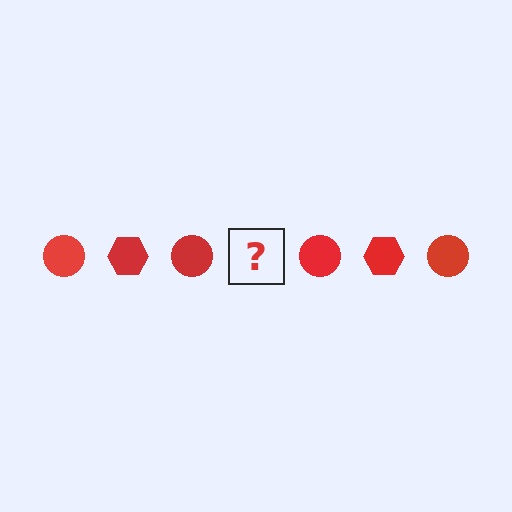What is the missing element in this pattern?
The missing element is a red hexagon.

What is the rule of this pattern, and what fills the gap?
The rule is that the pattern cycles through circle, hexagon shapes in red. The gap should be filled with a red hexagon.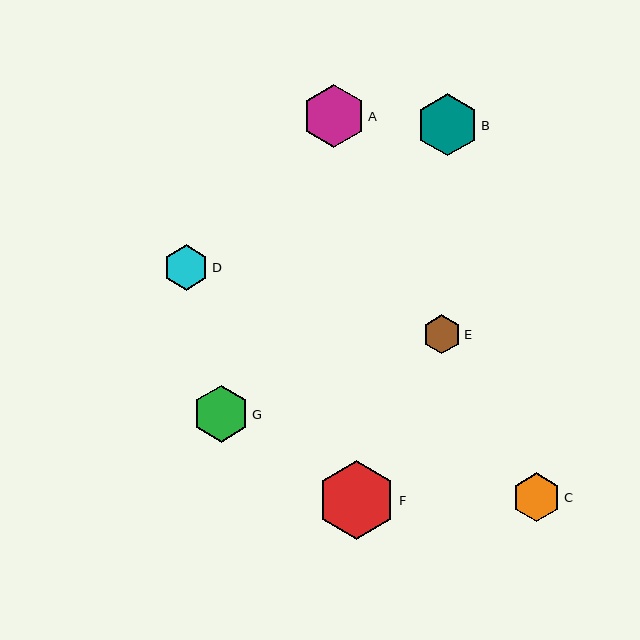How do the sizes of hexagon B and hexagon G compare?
Hexagon B and hexagon G are approximately the same size.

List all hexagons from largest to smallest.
From largest to smallest: F, A, B, G, C, D, E.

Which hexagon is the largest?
Hexagon F is the largest with a size of approximately 79 pixels.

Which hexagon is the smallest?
Hexagon E is the smallest with a size of approximately 39 pixels.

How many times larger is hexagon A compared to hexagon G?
Hexagon A is approximately 1.1 times the size of hexagon G.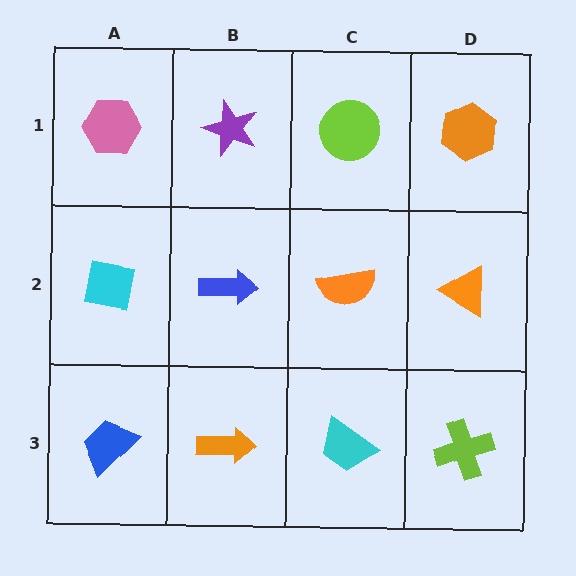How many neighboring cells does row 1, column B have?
3.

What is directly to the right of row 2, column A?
A blue arrow.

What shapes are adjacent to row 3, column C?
An orange semicircle (row 2, column C), an orange arrow (row 3, column B), a lime cross (row 3, column D).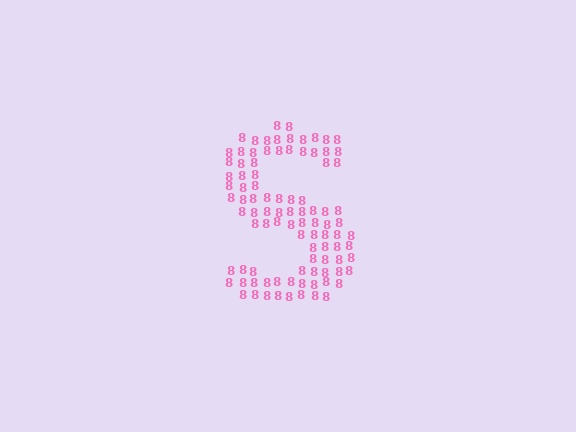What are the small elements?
The small elements are digit 8's.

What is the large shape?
The large shape is the letter S.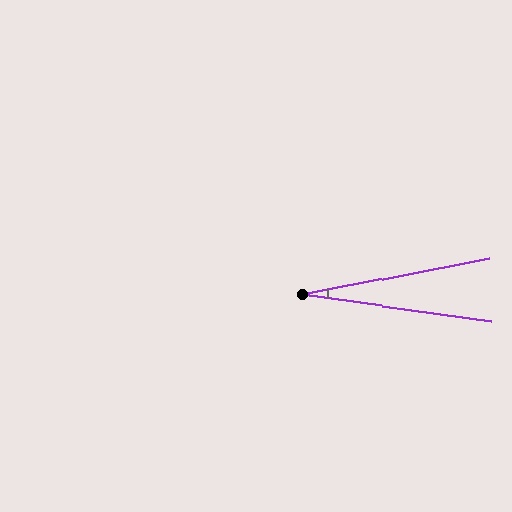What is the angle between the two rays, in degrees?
Approximately 19 degrees.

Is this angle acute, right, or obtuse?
It is acute.